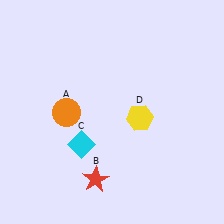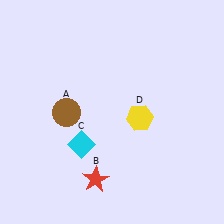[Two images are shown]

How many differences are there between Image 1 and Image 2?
There is 1 difference between the two images.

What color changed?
The circle (A) changed from orange in Image 1 to brown in Image 2.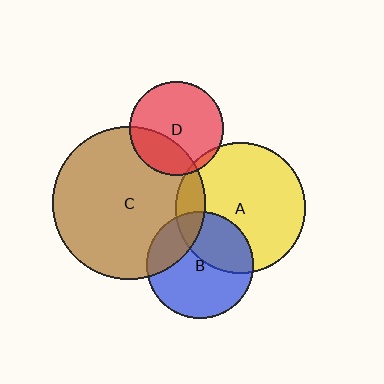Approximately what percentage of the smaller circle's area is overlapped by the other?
Approximately 15%.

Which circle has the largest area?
Circle C (brown).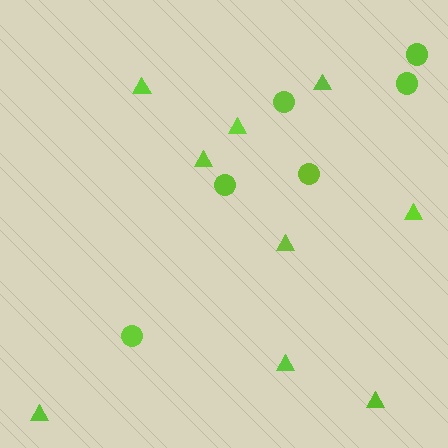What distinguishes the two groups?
There are 2 groups: one group of triangles (9) and one group of circles (6).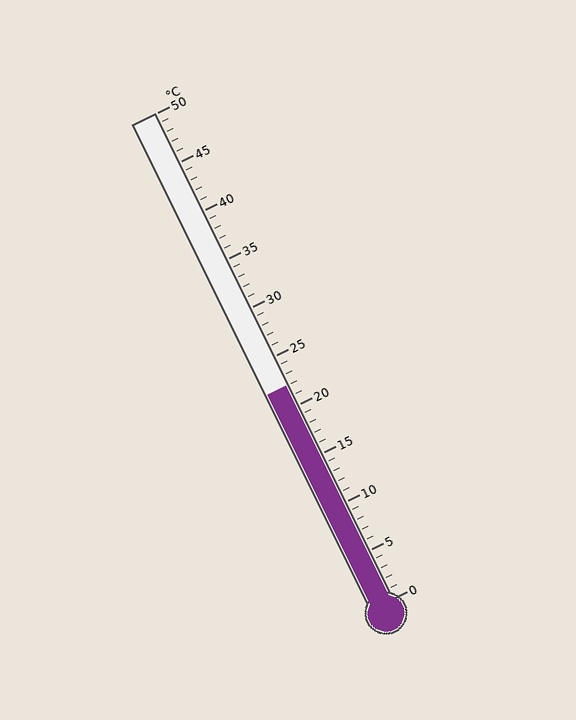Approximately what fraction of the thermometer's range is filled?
The thermometer is filled to approximately 45% of its range.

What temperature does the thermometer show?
The thermometer shows approximately 22°C.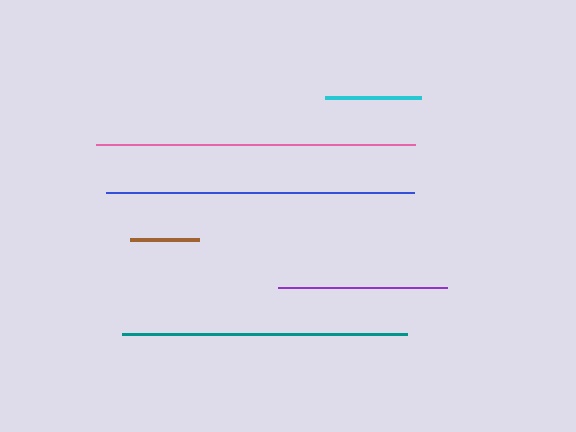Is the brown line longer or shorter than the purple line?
The purple line is longer than the brown line.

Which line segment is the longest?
The pink line is the longest at approximately 319 pixels.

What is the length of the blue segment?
The blue segment is approximately 308 pixels long.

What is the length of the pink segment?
The pink segment is approximately 319 pixels long.